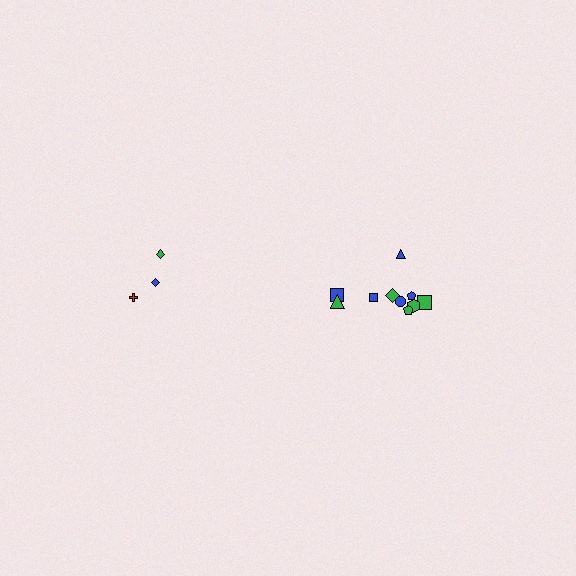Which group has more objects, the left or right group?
The right group.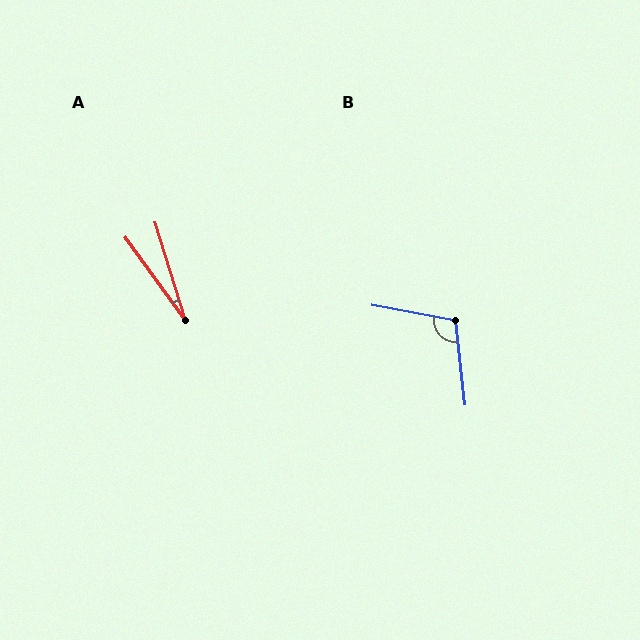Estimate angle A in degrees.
Approximately 19 degrees.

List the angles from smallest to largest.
A (19°), B (107°).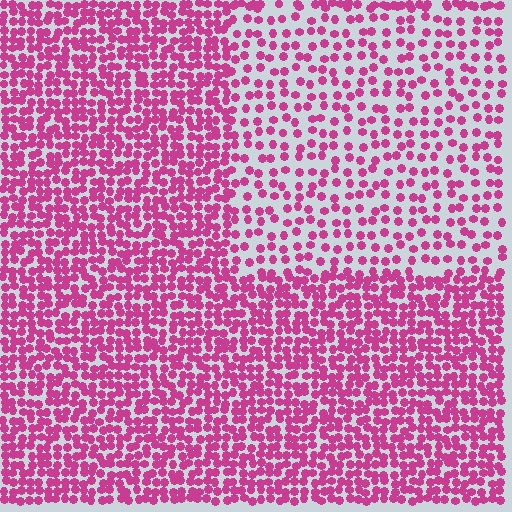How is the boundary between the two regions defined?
The boundary is defined by a change in element density (approximately 2.0x ratio). All elements are the same color, size, and shape.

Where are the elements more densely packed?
The elements are more densely packed outside the rectangle boundary.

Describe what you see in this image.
The image contains small magenta elements arranged at two different densities. A rectangle-shaped region is visible where the elements are less densely packed than the surrounding area.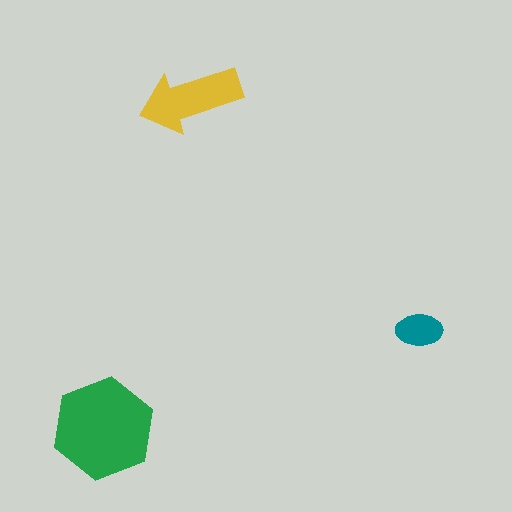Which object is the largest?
The green hexagon.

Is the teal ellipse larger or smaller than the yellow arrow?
Smaller.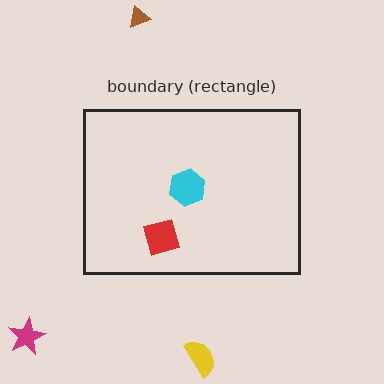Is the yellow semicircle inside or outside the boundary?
Outside.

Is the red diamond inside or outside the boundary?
Inside.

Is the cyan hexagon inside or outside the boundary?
Inside.